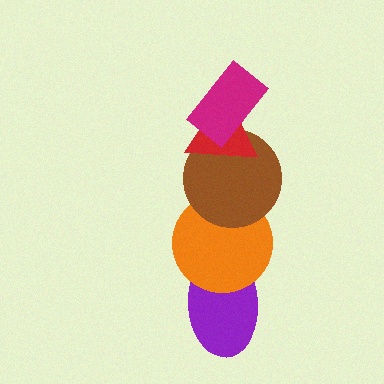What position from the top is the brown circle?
The brown circle is 3rd from the top.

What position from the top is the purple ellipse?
The purple ellipse is 5th from the top.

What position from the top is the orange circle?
The orange circle is 4th from the top.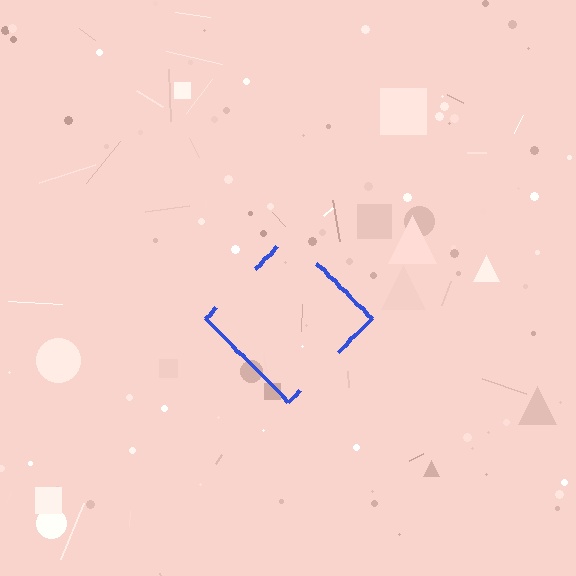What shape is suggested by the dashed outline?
The dashed outline suggests a diamond.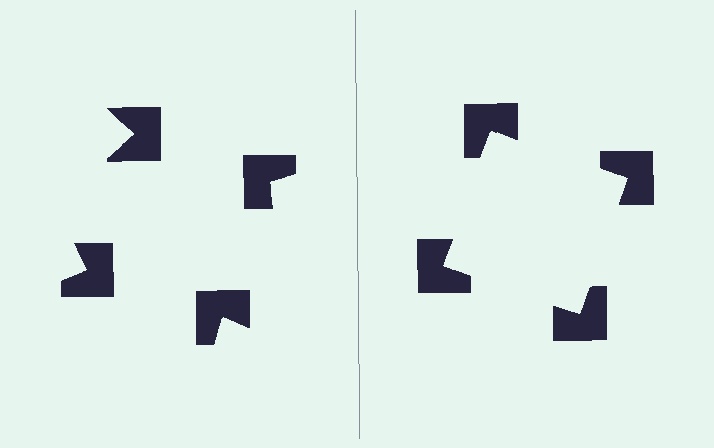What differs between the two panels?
The notched squares are positioned identically on both sides; only the wedge orientations differ. On the right they align to a square; on the left they are misaligned.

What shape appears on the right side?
An illusory square.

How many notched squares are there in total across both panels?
8 — 4 on each side.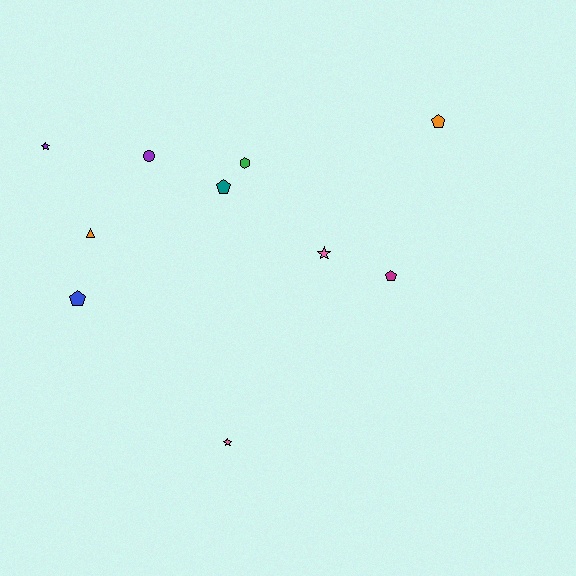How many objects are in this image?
There are 10 objects.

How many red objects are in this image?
There are no red objects.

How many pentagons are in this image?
There are 4 pentagons.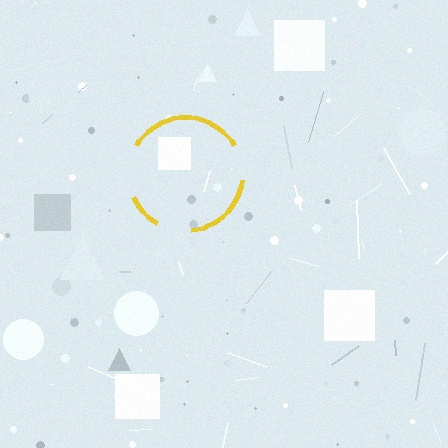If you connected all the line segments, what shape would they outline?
They would outline a circle.